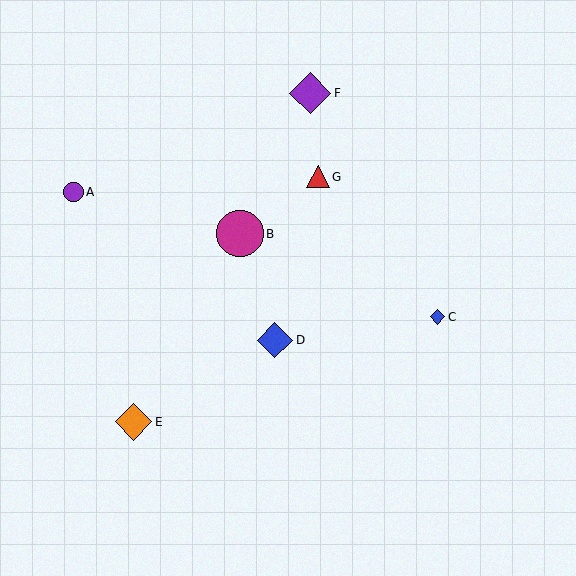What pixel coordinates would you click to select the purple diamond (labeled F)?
Click at (310, 93) to select the purple diamond F.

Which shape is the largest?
The magenta circle (labeled B) is the largest.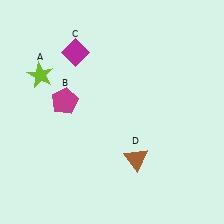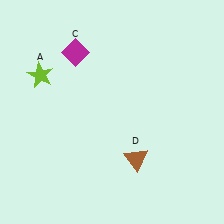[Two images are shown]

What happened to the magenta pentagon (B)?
The magenta pentagon (B) was removed in Image 2. It was in the top-left area of Image 1.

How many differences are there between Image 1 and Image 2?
There is 1 difference between the two images.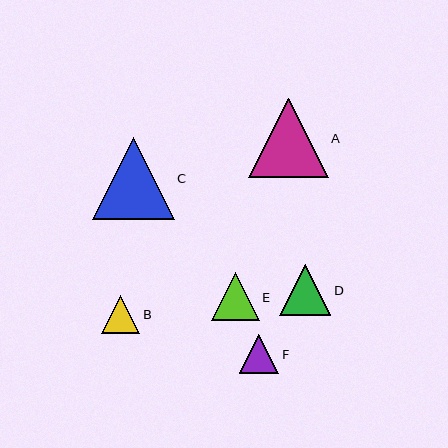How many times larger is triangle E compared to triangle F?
Triangle E is approximately 1.2 times the size of triangle F.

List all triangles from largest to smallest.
From largest to smallest: C, A, D, E, F, B.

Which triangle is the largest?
Triangle C is the largest with a size of approximately 82 pixels.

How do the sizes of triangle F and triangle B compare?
Triangle F and triangle B are approximately the same size.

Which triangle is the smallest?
Triangle B is the smallest with a size of approximately 38 pixels.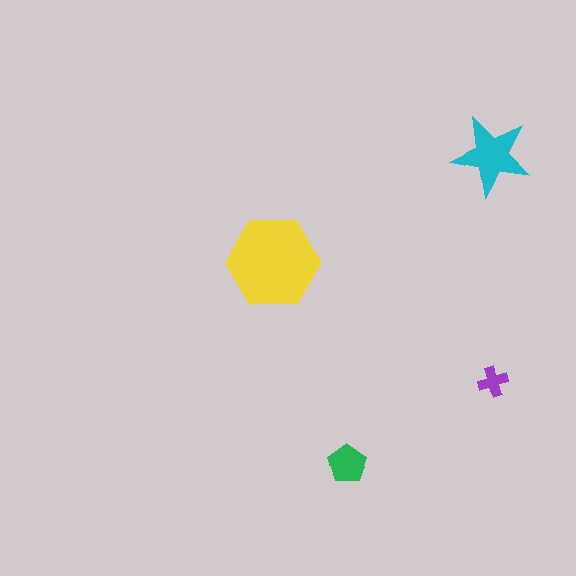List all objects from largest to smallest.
The yellow hexagon, the cyan star, the green pentagon, the purple cross.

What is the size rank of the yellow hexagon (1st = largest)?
1st.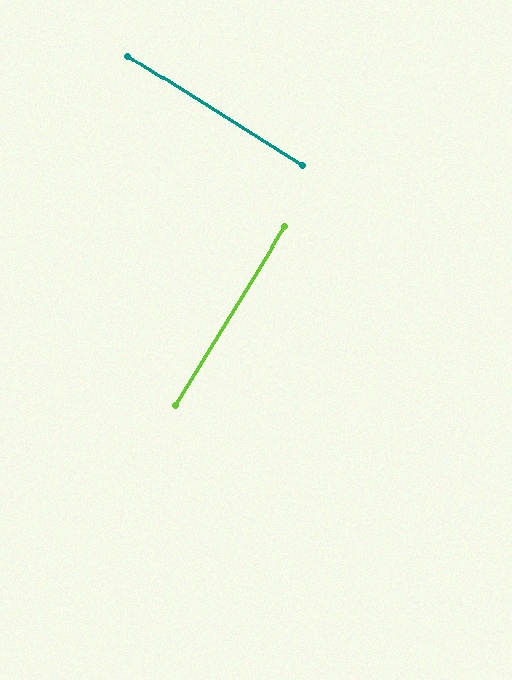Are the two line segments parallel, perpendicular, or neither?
Perpendicular — they meet at approximately 89°.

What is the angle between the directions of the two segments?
Approximately 89 degrees.